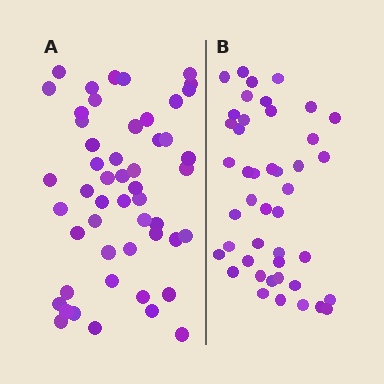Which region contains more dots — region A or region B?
Region A (the left region) has more dots.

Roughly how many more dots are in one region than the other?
Region A has roughly 8 or so more dots than region B.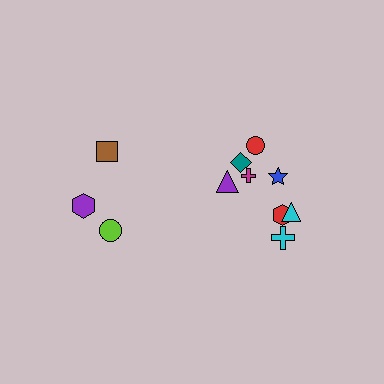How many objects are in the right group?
There are 8 objects.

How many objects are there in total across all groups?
There are 11 objects.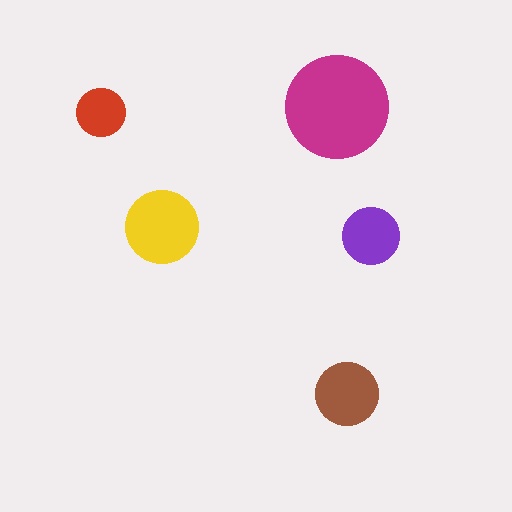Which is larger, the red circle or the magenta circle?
The magenta one.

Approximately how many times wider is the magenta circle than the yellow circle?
About 1.5 times wider.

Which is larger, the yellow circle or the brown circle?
The yellow one.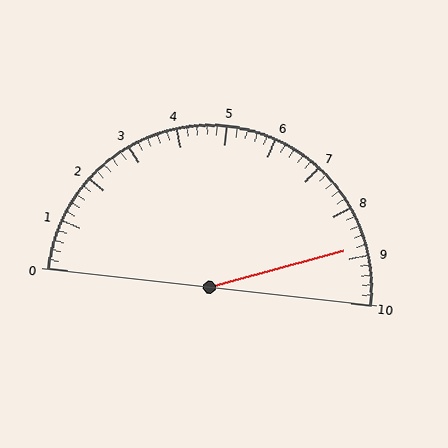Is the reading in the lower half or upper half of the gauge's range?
The reading is in the upper half of the range (0 to 10).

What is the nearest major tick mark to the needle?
The nearest major tick mark is 9.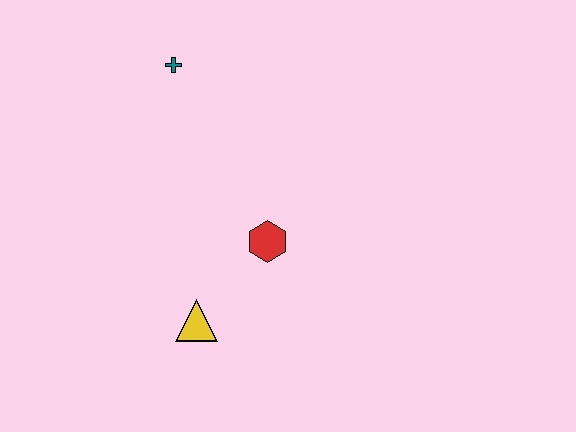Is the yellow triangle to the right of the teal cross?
Yes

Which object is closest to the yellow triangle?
The red hexagon is closest to the yellow triangle.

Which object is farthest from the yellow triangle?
The teal cross is farthest from the yellow triangle.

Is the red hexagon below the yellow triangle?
No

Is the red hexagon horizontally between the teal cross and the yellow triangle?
No